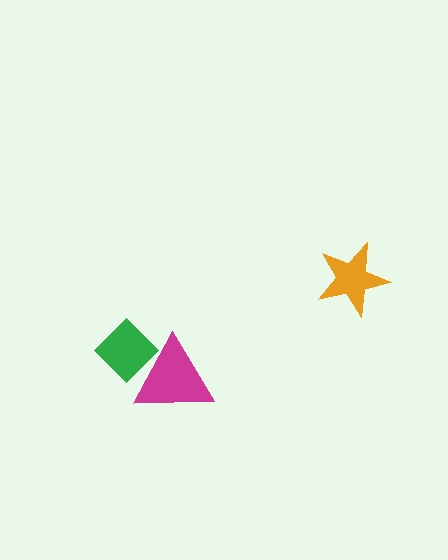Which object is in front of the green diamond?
The magenta triangle is in front of the green diamond.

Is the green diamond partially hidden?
Yes, it is partially covered by another shape.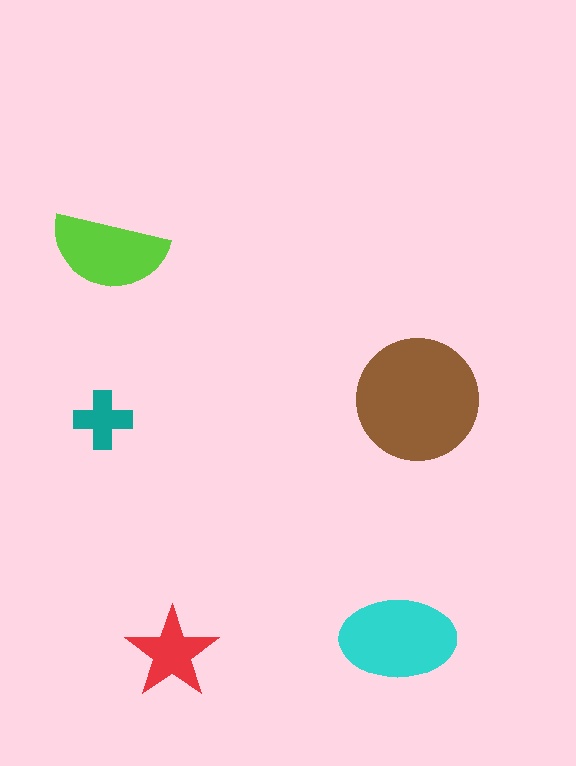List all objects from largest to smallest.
The brown circle, the cyan ellipse, the lime semicircle, the red star, the teal cross.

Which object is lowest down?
The red star is bottommost.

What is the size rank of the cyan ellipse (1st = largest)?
2nd.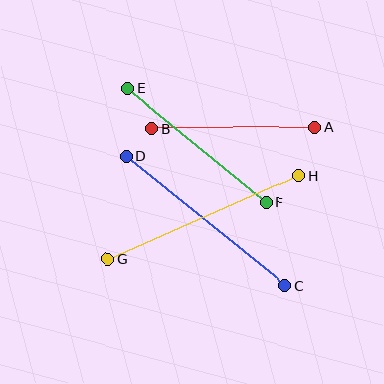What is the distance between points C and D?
The distance is approximately 205 pixels.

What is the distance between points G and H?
The distance is approximately 209 pixels.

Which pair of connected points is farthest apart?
Points G and H are farthest apart.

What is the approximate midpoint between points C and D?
The midpoint is at approximately (206, 221) pixels.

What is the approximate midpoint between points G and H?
The midpoint is at approximately (203, 217) pixels.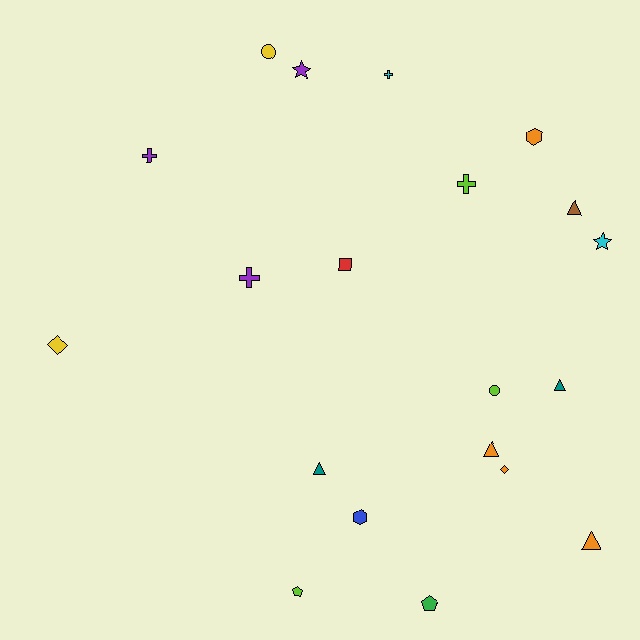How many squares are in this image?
There is 1 square.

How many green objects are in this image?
There is 1 green object.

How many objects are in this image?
There are 20 objects.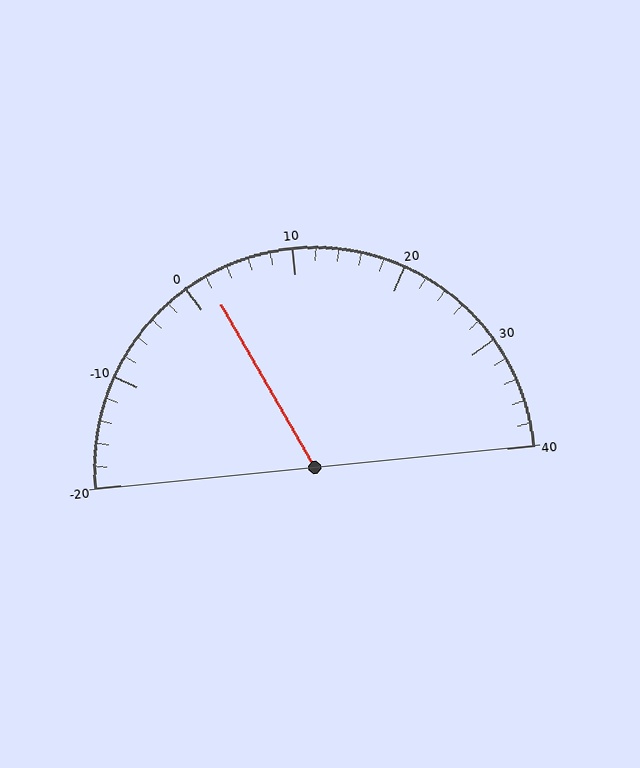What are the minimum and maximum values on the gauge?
The gauge ranges from -20 to 40.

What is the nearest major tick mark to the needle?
The nearest major tick mark is 0.